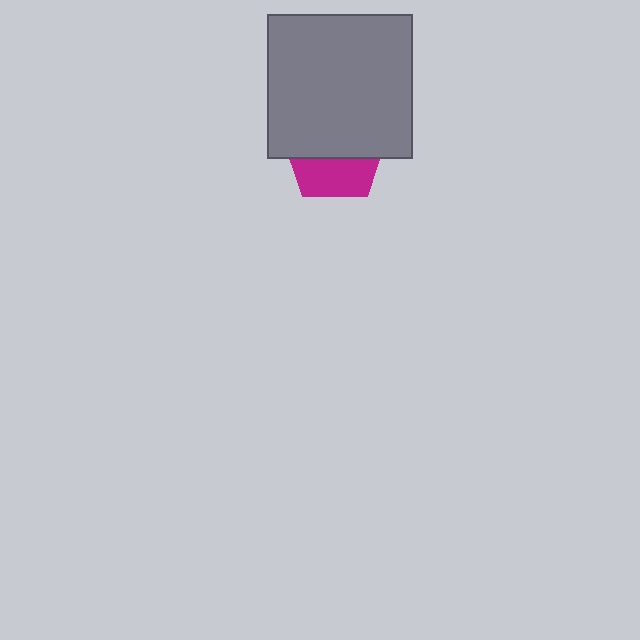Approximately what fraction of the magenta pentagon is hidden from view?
Roughly 61% of the magenta pentagon is hidden behind the gray square.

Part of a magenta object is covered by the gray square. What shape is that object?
It is a pentagon.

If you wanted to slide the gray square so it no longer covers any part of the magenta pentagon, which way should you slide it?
Slide it up — that is the most direct way to separate the two shapes.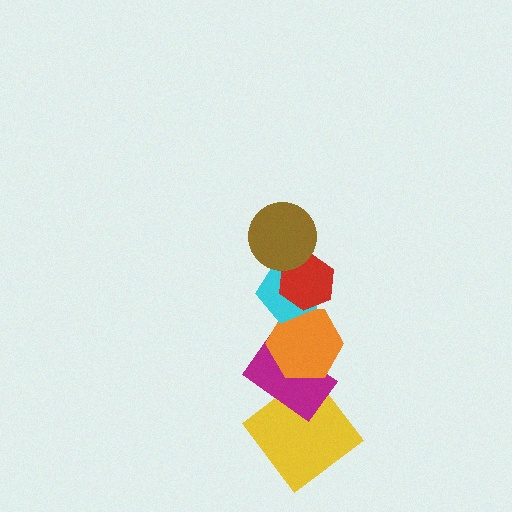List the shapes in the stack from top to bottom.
From top to bottom: the brown circle, the red hexagon, the cyan pentagon, the orange hexagon, the magenta rectangle, the yellow diamond.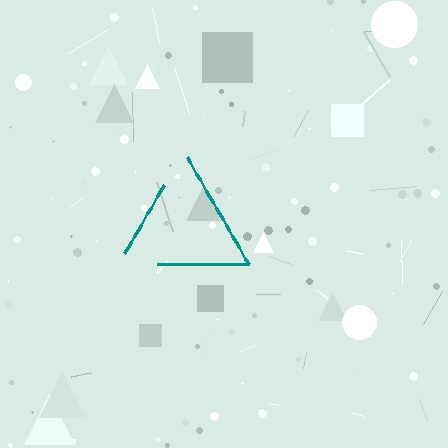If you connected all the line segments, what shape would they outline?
They would outline a triangle.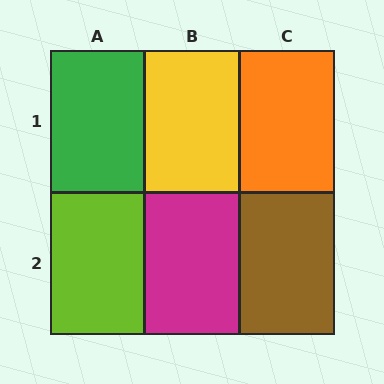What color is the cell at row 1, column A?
Green.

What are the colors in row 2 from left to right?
Lime, magenta, brown.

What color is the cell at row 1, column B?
Yellow.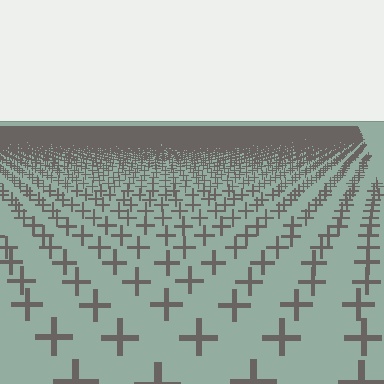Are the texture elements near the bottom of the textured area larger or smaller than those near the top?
Larger. Near the bottom, elements are closer to the viewer and appear at a bigger on-screen size.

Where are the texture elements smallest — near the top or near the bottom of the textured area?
Near the top.